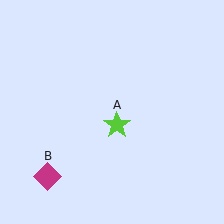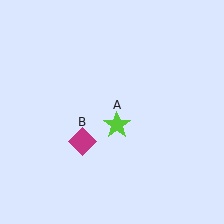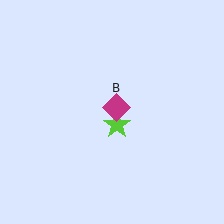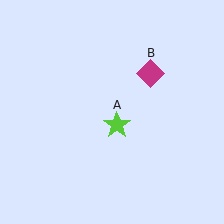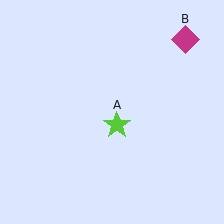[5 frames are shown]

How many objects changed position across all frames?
1 object changed position: magenta diamond (object B).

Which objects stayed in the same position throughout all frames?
Lime star (object A) remained stationary.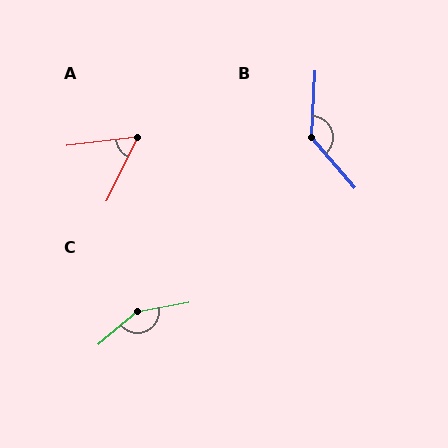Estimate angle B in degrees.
Approximately 136 degrees.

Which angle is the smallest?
A, at approximately 56 degrees.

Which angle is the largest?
C, at approximately 150 degrees.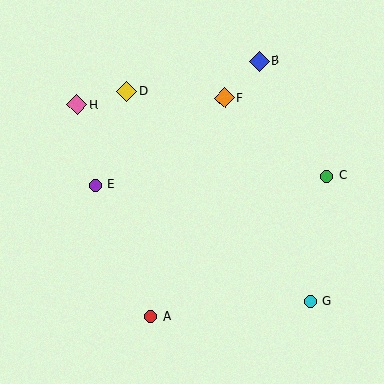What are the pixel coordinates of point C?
Point C is at (326, 176).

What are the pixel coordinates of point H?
Point H is at (77, 105).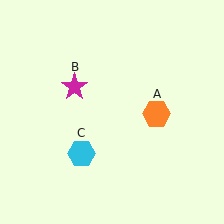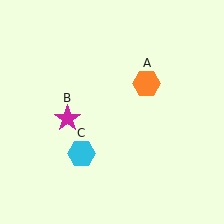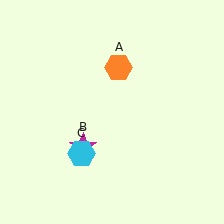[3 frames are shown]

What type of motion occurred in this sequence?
The orange hexagon (object A), magenta star (object B) rotated counterclockwise around the center of the scene.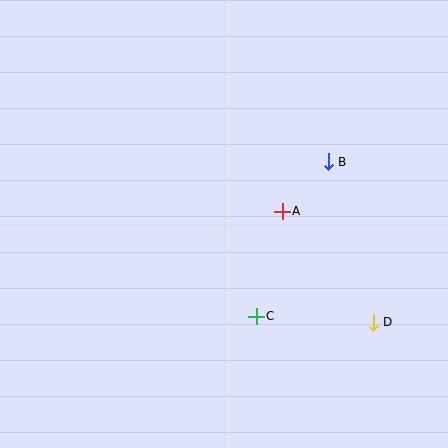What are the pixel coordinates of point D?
Point D is at (373, 322).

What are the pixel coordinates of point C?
Point C is at (256, 316).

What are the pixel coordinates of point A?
Point A is at (282, 211).